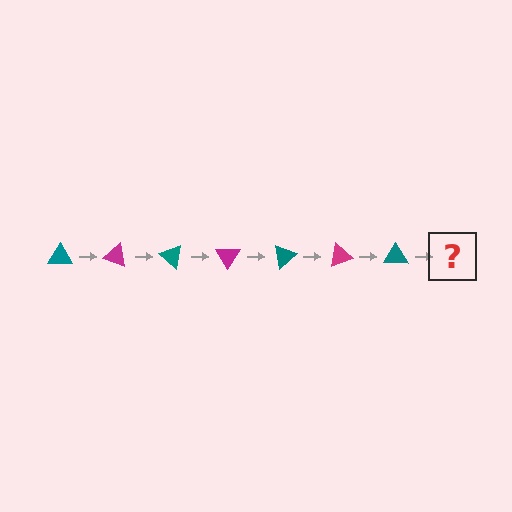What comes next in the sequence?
The next element should be a magenta triangle, rotated 140 degrees from the start.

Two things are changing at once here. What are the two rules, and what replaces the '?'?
The two rules are that it rotates 20 degrees each step and the color cycles through teal and magenta. The '?' should be a magenta triangle, rotated 140 degrees from the start.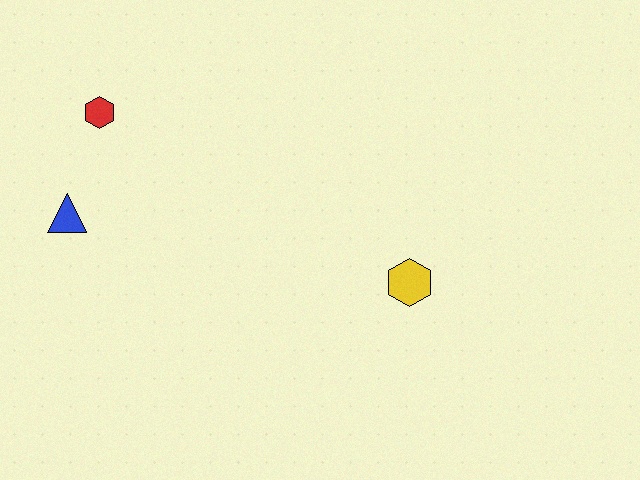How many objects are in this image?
There are 3 objects.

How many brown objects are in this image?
There are no brown objects.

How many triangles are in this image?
There is 1 triangle.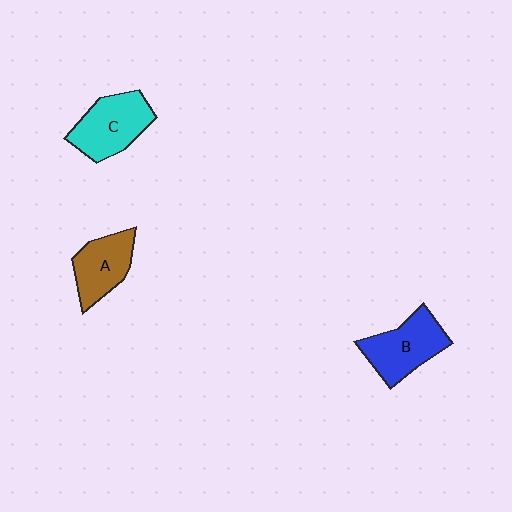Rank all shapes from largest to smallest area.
From largest to smallest: C (cyan), B (blue), A (brown).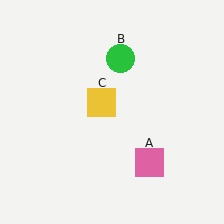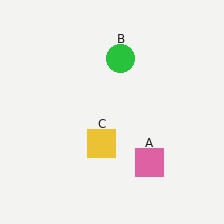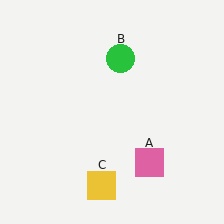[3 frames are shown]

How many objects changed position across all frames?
1 object changed position: yellow square (object C).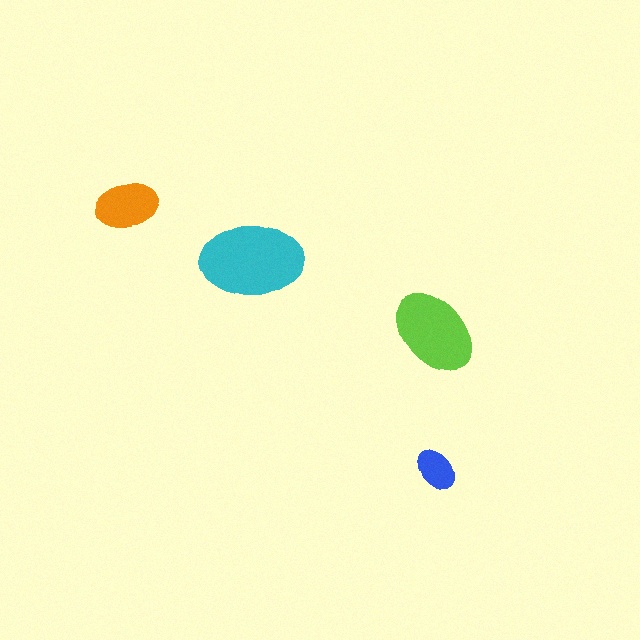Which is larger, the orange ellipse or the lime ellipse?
The lime one.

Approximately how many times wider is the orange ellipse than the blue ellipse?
About 1.5 times wider.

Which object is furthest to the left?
The orange ellipse is leftmost.